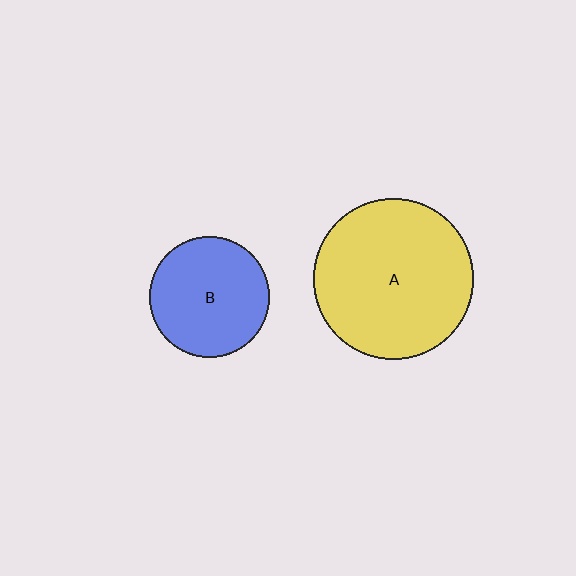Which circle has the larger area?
Circle A (yellow).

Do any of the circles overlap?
No, none of the circles overlap.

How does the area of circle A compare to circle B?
Approximately 1.8 times.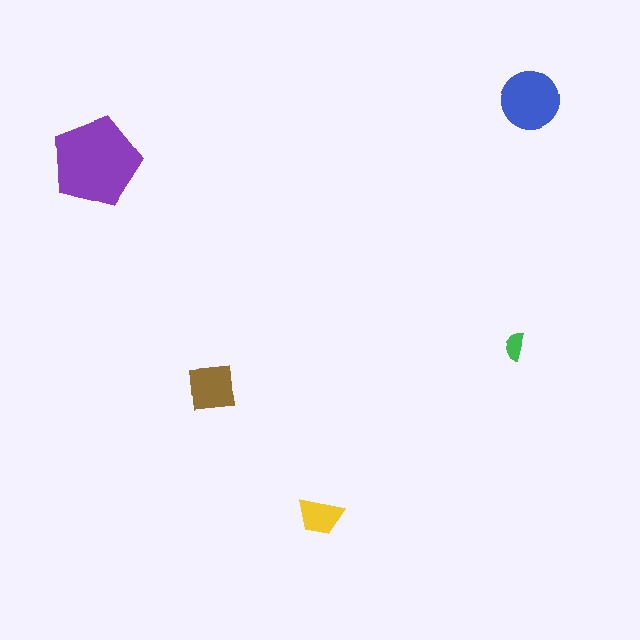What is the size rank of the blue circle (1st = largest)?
2nd.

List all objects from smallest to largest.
The green semicircle, the yellow trapezoid, the brown square, the blue circle, the purple pentagon.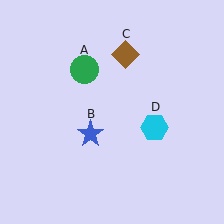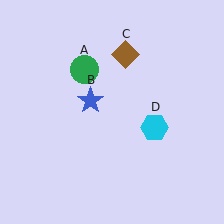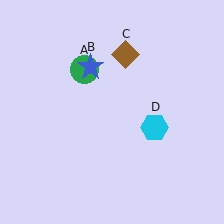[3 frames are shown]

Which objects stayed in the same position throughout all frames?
Green circle (object A) and brown diamond (object C) and cyan hexagon (object D) remained stationary.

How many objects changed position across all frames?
1 object changed position: blue star (object B).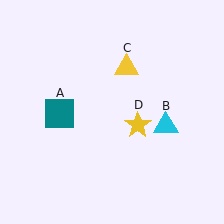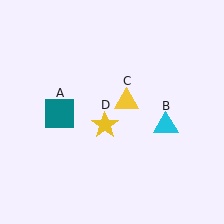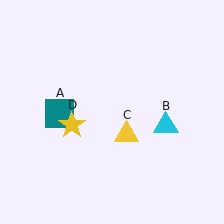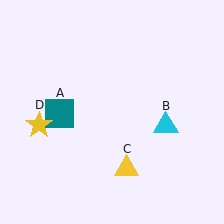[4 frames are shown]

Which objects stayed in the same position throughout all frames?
Teal square (object A) and cyan triangle (object B) remained stationary.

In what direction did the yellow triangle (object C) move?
The yellow triangle (object C) moved down.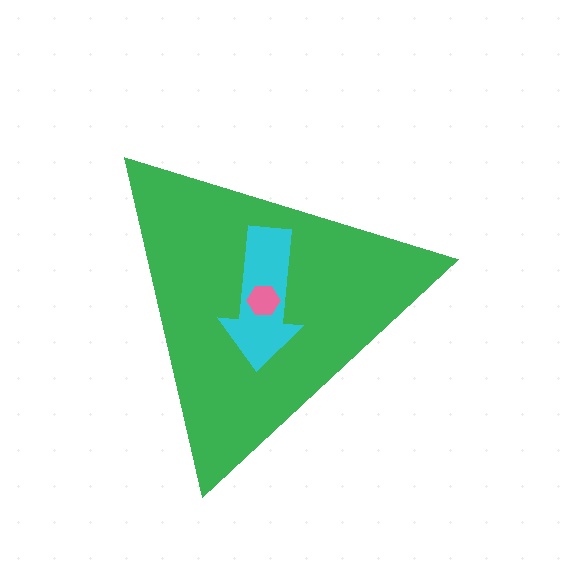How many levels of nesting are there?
3.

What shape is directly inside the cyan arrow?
The pink hexagon.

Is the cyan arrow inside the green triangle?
Yes.